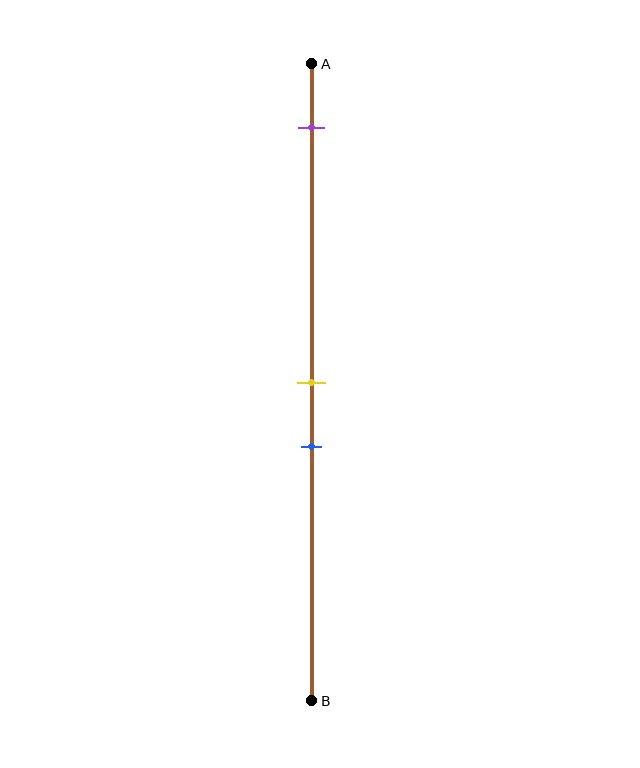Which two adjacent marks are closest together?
The yellow and blue marks are the closest adjacent pair.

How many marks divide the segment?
There are 3 marks dividing the segment.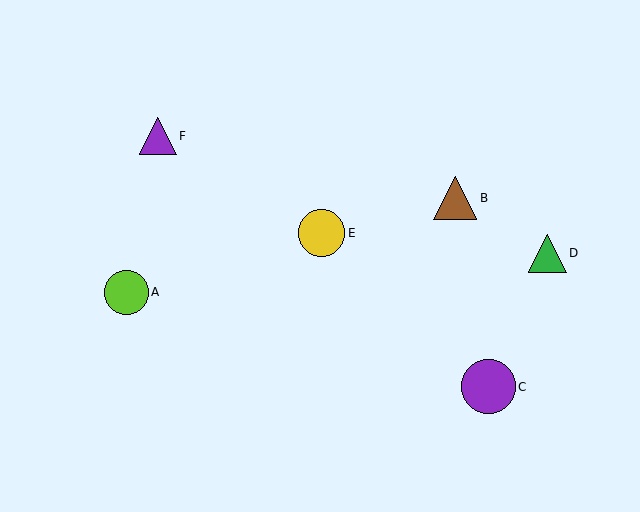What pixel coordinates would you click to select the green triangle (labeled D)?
Click at (547, 253) to select the green triangle D.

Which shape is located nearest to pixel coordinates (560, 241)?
The green triangle (labeled D) at (547, 253) is nearest to that location.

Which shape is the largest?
The purple circle (labeled C) is the largest.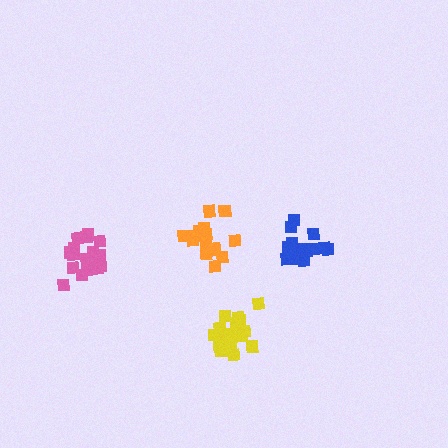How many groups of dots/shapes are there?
There are 4 groups.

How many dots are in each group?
Group 1: 18 dots, Group 2: 19 dots, Group 3: 18 dots, Group 4: 16 dots (71 total).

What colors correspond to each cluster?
The clusters are colored: yellow, pink, blue, orange.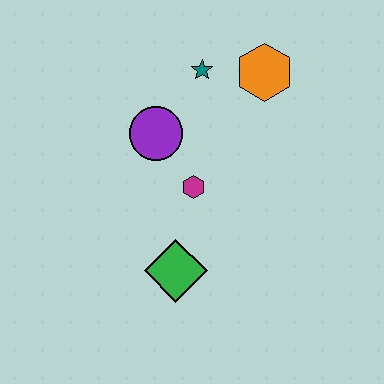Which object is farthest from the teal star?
The green diamond is farthest from the teal star.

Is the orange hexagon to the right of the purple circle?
Yes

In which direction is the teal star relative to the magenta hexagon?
The teal star is above the magenta hexagon.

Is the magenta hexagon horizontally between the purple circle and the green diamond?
No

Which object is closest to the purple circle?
The magenta hexagon is closest to the purple circle.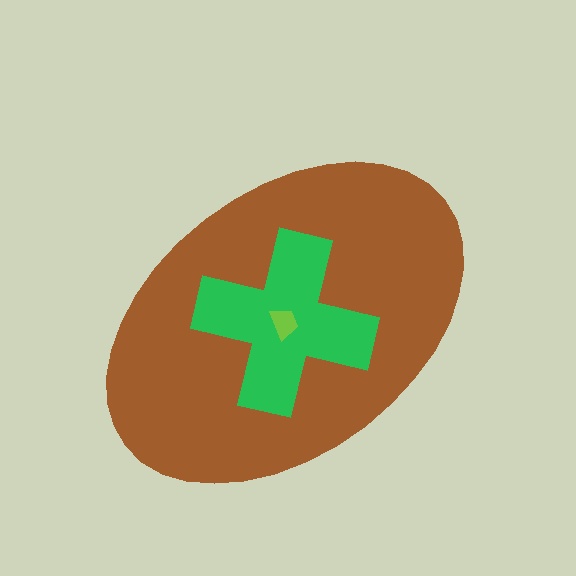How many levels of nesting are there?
3.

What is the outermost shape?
The brown ellipse.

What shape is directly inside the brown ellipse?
The green cross.